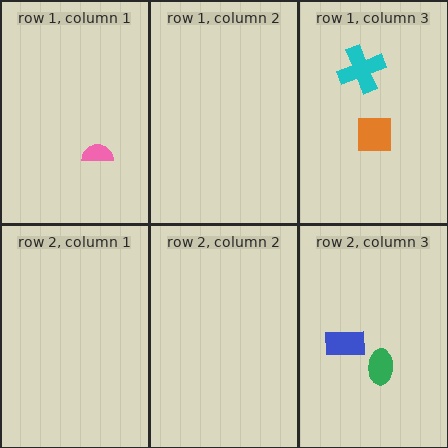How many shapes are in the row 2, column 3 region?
2.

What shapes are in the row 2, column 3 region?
The green ellipse, the blue rectangle.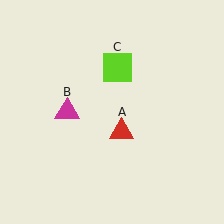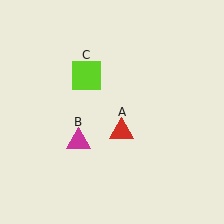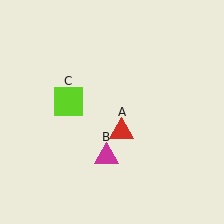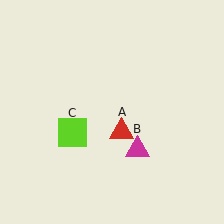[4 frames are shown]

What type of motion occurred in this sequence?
The magenta triangle (object B), lime square (object C) rotated counterclockwise around the center of the scene.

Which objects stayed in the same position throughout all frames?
Red triangle (object A) remained stationary.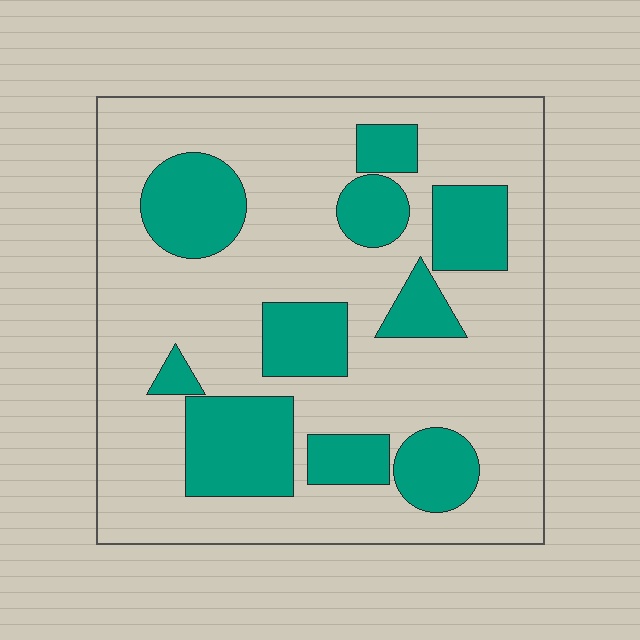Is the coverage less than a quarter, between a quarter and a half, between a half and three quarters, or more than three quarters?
Between a quarter and a half.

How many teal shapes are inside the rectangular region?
10.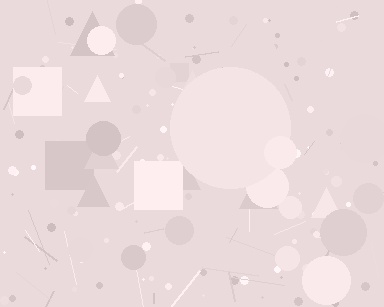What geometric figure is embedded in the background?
A circle is embedded in the background.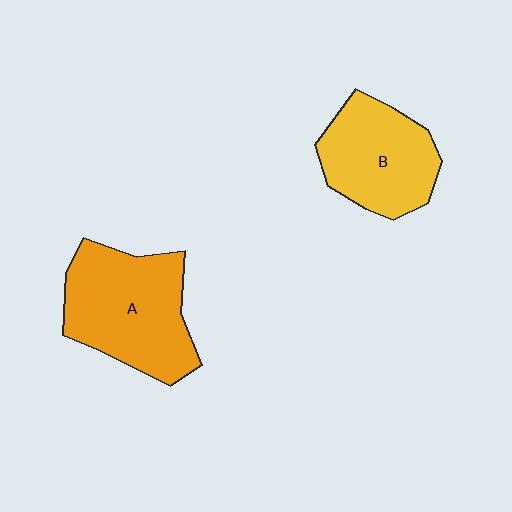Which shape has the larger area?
Shape A (orange).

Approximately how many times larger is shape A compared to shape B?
Approximately 1.3 times.